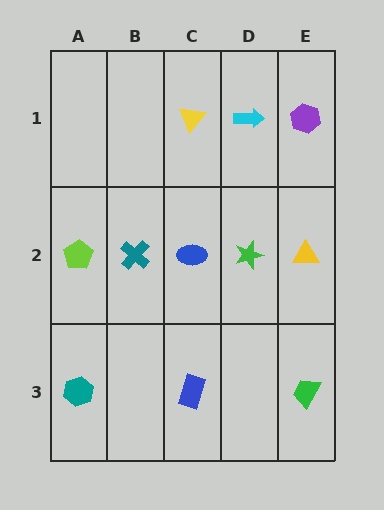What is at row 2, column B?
A teal cross.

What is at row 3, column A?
A teal hexagon.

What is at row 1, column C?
A yellow triangle.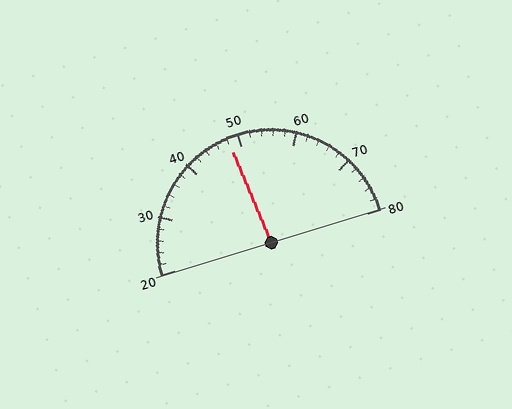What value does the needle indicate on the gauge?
The needle indicates approximately 48.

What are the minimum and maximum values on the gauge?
The gauge ranges from 20 to 80.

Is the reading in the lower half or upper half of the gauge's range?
The reading is in the lower half of the range (20 to 80).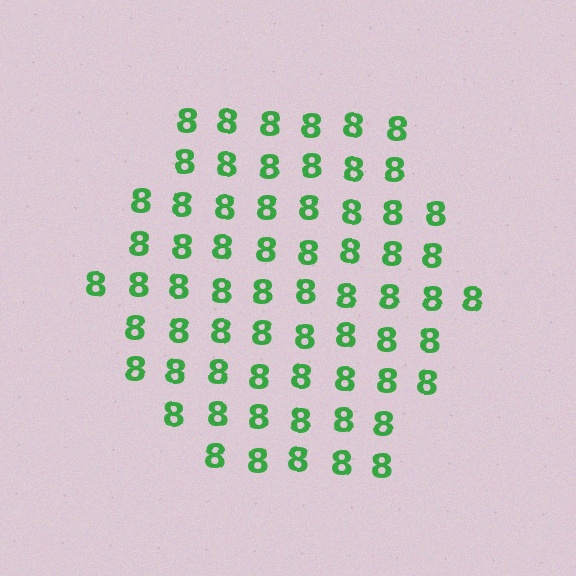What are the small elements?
The small elements are digit 8's.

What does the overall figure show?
The overall figure shows a hexagon.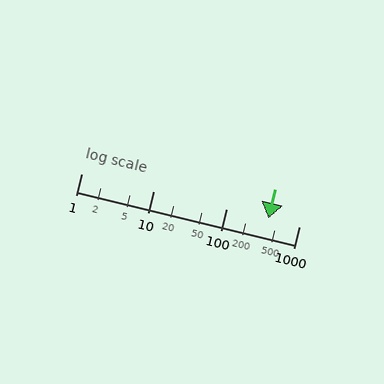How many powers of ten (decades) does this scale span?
The scale spans 3 decades, from 1 to 1000.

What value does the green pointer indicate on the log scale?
The pointer indicates approximately 380.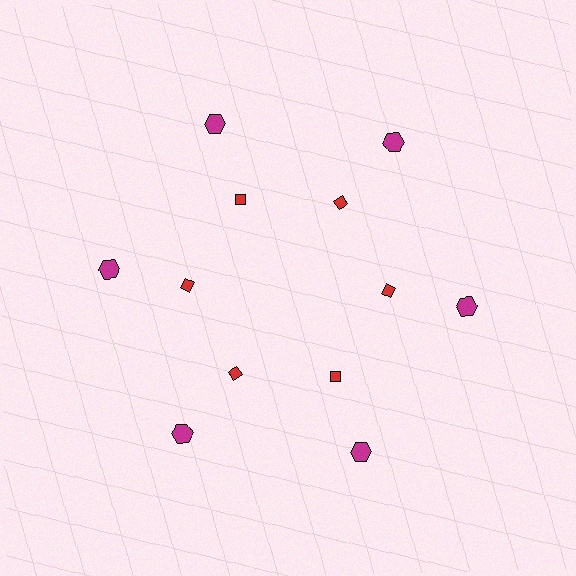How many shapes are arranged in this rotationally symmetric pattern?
There are 12 shapes, arranged in 6 groups of 2.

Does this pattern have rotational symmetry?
Yes, this pattern has 6-fold rotational symmetry. It looks the same after rotating 60 degrees around the center.